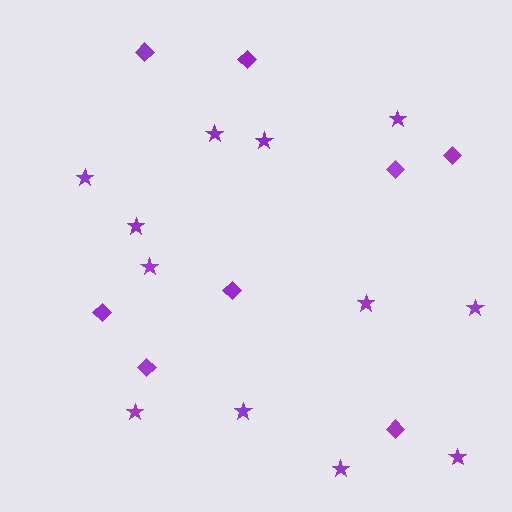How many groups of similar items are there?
There are 2 groups: one group of stars (12) and one group of diamonds (8).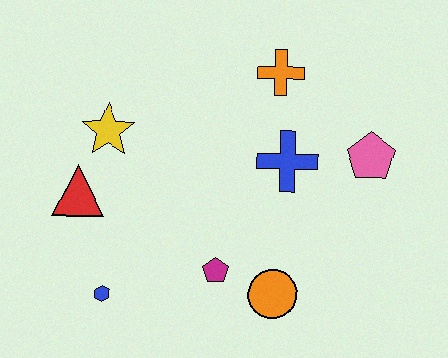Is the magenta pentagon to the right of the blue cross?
No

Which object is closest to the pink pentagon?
The blue cross is closest to the pink pentagon.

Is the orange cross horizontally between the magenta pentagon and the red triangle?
No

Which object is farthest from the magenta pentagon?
The orange cross is farthest from the magenta pentagon.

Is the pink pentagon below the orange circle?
No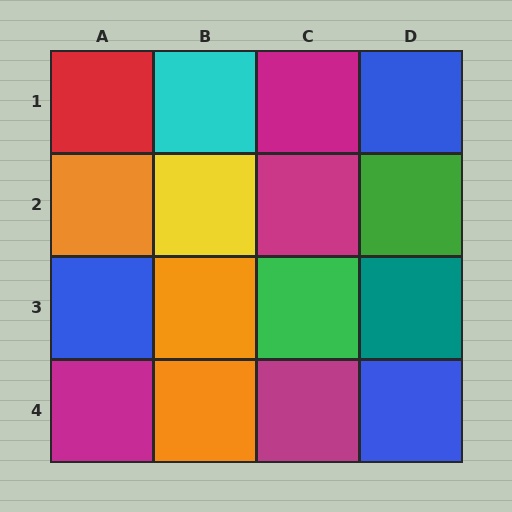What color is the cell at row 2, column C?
Magenta.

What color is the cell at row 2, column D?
Green.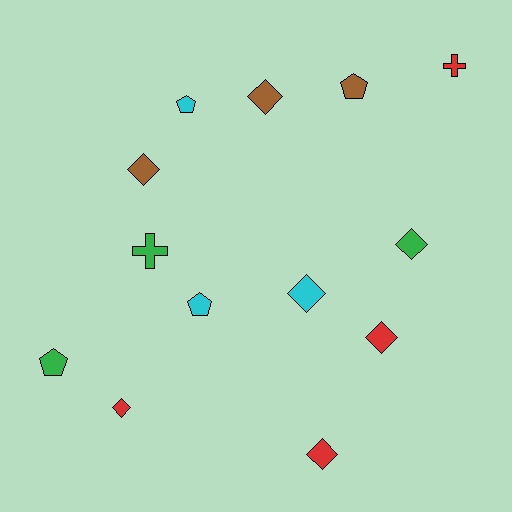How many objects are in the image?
There are 13 objects.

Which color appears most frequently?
Red, with 4 objects.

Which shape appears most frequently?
Diamond, with 7 objects.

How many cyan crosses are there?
There are no cyan crosses.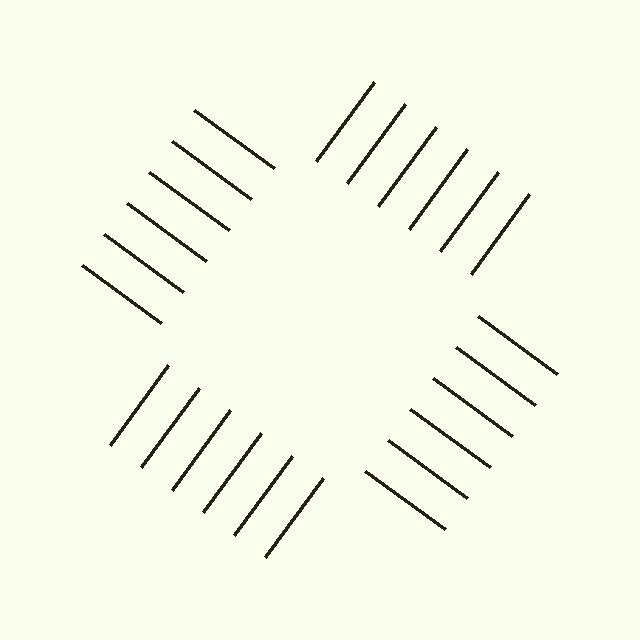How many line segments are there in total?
24 — 6 along each of the 4 edges.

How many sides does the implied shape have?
4 sides — the line-ends trace a square.